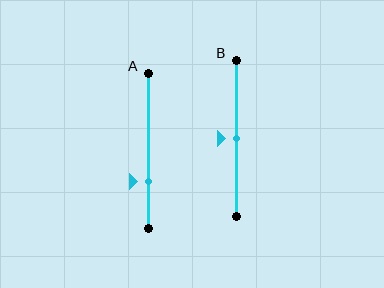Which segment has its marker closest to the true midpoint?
Segment B has its marker closest to the true midpoint.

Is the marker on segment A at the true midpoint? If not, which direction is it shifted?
No, the marker on segment A is shifted downward by about 20% of the segment length.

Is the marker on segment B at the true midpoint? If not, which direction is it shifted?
Yes, the marker on segment B is at the true midpoint.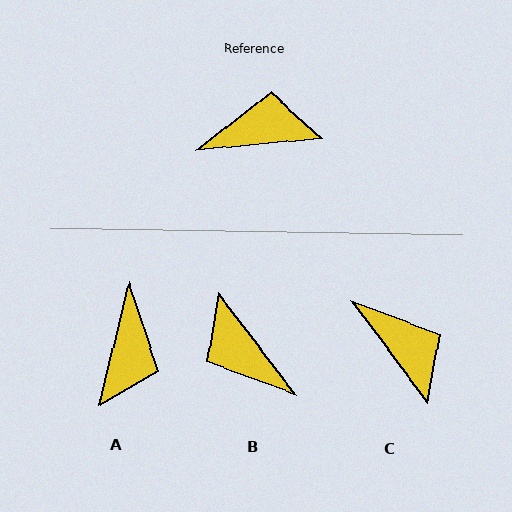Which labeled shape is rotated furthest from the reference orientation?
B, about 122 degrees away.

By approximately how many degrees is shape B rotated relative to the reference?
Approximately 122 degrees counter-clockwise.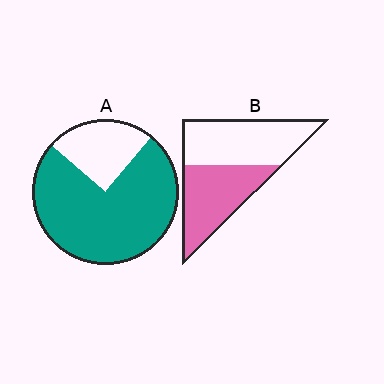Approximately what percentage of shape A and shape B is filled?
A is approximately 75% and B is approximately 45%.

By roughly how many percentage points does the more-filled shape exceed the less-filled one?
By roughly 30 percentage points (A over B).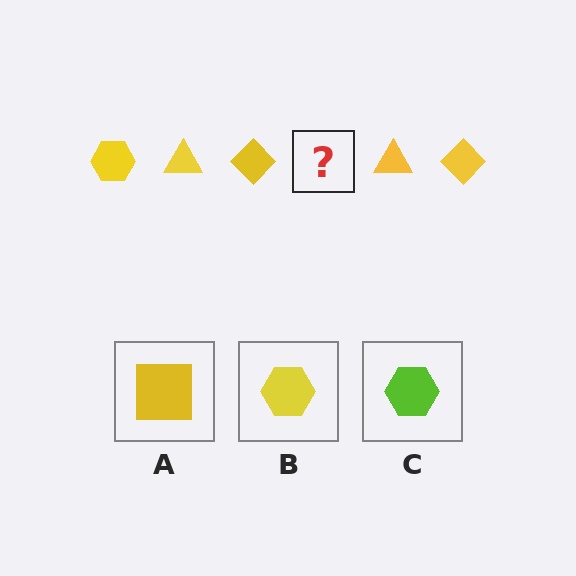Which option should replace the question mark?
Option B.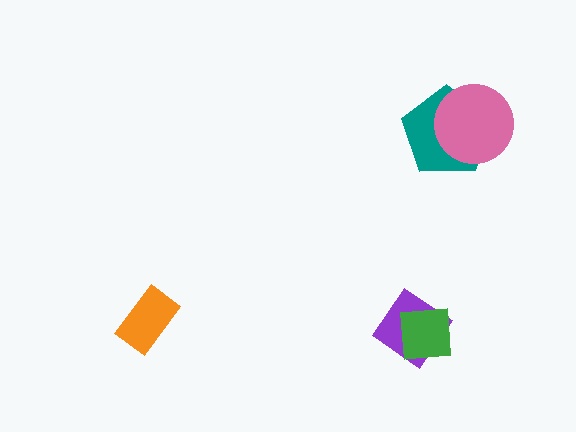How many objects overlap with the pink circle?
1 object overlaps with the pink circle.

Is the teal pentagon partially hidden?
Yes, it is partially covered by another shape.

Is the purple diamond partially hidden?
Yes, it is partially covered by another shape.